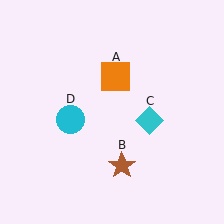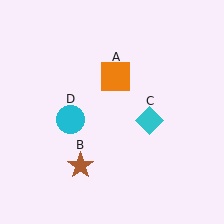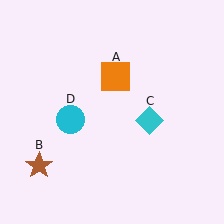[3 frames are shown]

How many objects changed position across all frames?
1 object changed position: brown star (object B).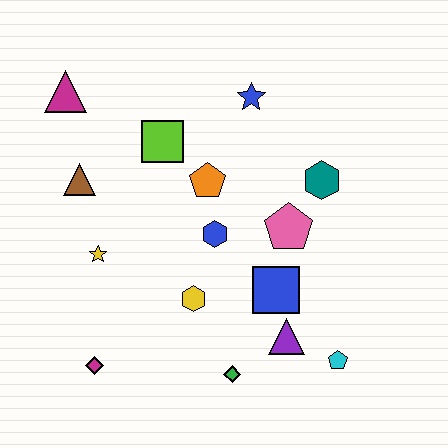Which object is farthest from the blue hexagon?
The magenta triangle is farthest from the blue hexagon.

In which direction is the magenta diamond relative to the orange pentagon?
The magenta diamond is below the orange pentagon.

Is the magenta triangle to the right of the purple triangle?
No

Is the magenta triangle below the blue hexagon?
No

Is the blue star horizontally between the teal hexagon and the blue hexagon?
Yes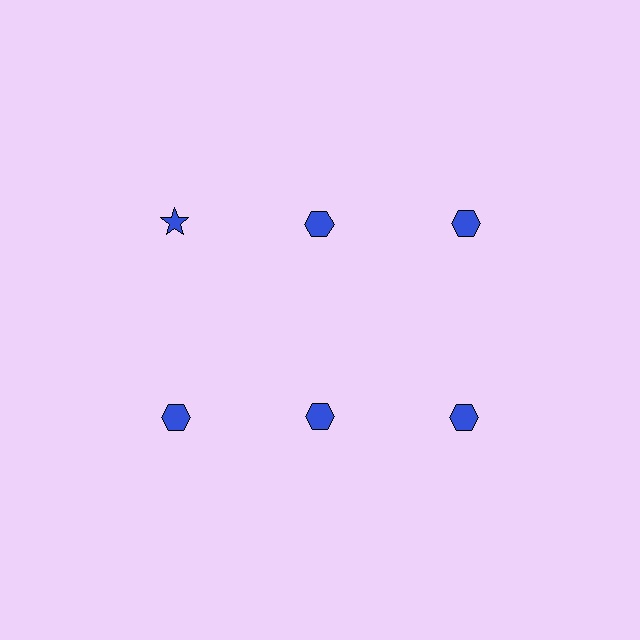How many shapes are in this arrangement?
There are 6 shapes arranged in a grid pattern.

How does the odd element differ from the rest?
It has a different shape: star instead of hexagon.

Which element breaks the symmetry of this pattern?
The blue star in the top row, leftmost column breaks the symmetry. All other shapes are blue hexagons.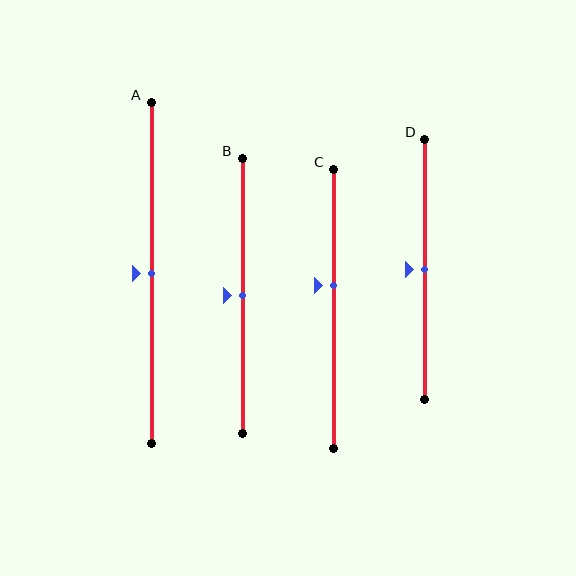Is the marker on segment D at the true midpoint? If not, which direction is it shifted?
Yes, the marker on segment D is at the true midpoint.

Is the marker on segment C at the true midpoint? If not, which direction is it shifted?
No, the marker on segment C is shifted upward by about 8% of the segment length.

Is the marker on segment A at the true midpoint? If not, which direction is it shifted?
Yes, the marker on segment A is at the true midpoint.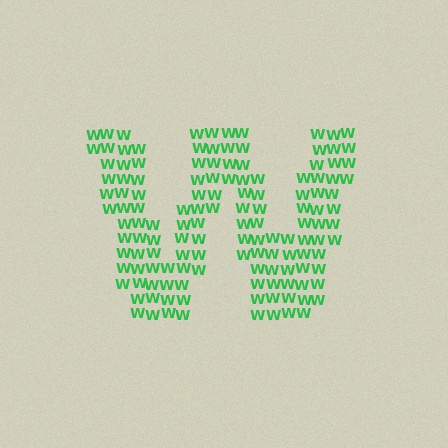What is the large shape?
The large shape is the letter W.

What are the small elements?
The small elements are letter W's.